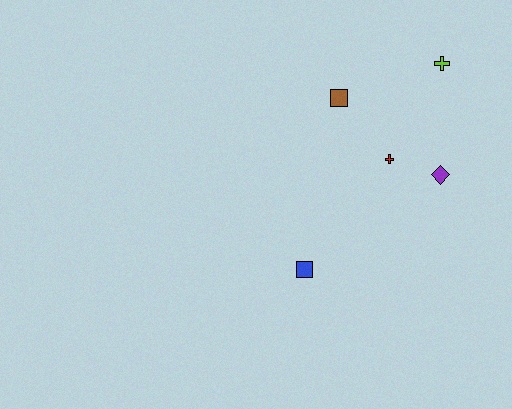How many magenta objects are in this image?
There are no magenta objects.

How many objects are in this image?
There are 5 objects.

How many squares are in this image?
There are 2 squares.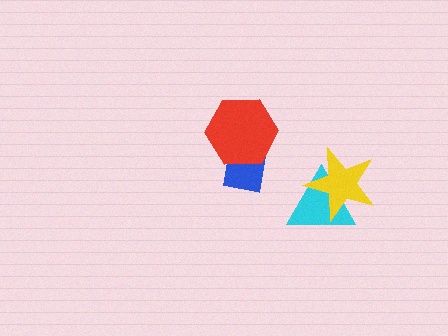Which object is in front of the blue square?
The red hexagon is in front of the blue square.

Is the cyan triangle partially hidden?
Yes, it is partially covered by another shape.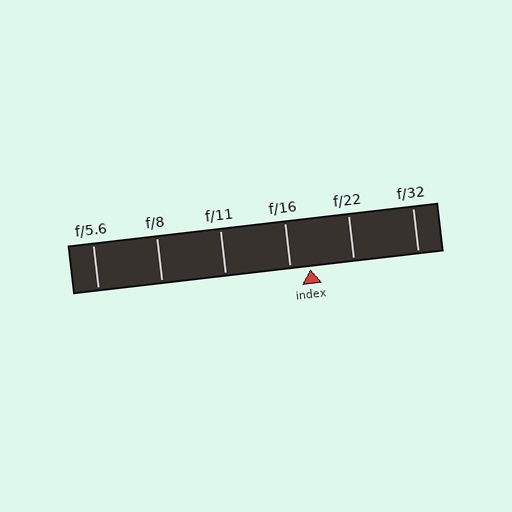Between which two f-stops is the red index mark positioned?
The index mark is between f/16 and f/22.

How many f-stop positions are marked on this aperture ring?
There are 6 f-stop positions marked.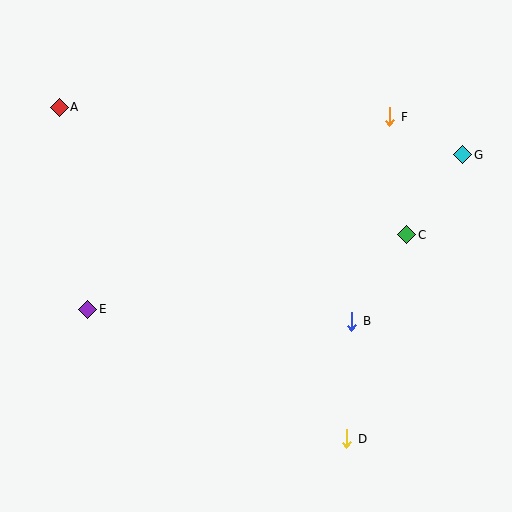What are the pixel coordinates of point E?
Point E is at (88, 309).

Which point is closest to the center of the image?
Point B at (352, 321) is closest to the center.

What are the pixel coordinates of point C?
Point C is at (407, 235).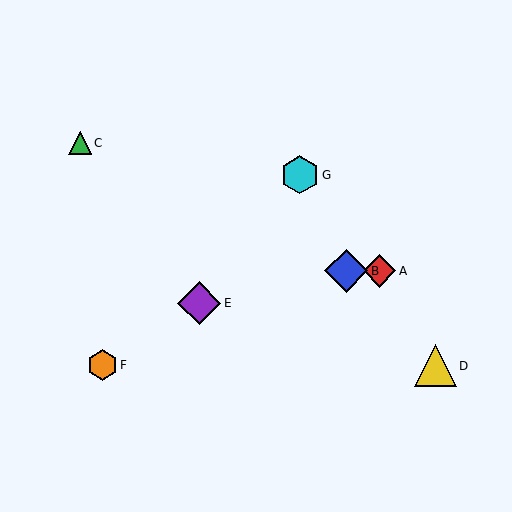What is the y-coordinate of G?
Object G is at y≈175.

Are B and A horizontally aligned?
Yes, both are at y≈271.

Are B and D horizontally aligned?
No, B is at y≈271 and D is at y≈366.